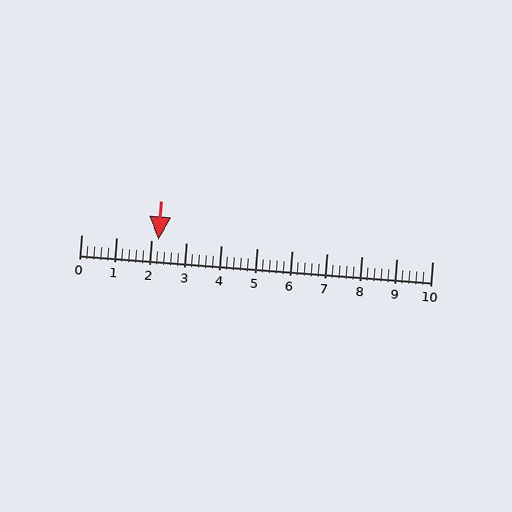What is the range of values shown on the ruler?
The ruler shows values from 0 to 10.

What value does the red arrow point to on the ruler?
The red arrow points to approximately 2.2.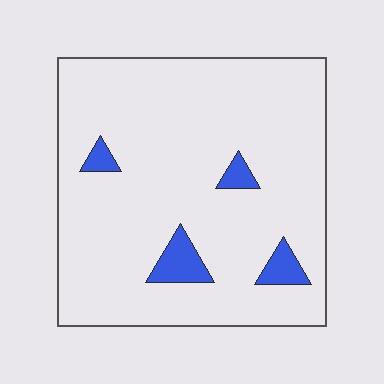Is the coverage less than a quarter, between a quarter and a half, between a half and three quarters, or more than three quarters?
Less than a quarter.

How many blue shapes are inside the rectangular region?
4.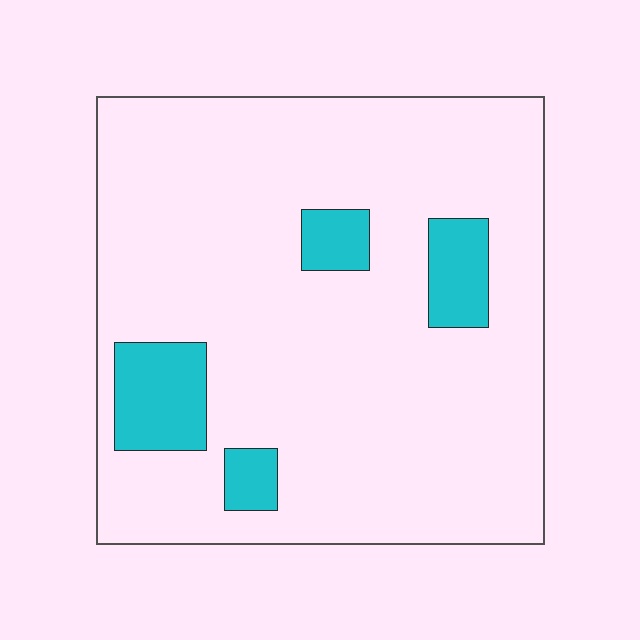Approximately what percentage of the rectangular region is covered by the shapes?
Approximately 10%.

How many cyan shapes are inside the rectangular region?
4.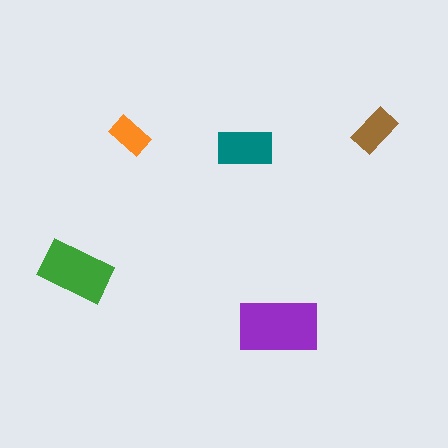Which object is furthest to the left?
The green rectangle is leftmost.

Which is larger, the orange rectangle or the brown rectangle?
The brown one.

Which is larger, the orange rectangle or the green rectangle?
The green one.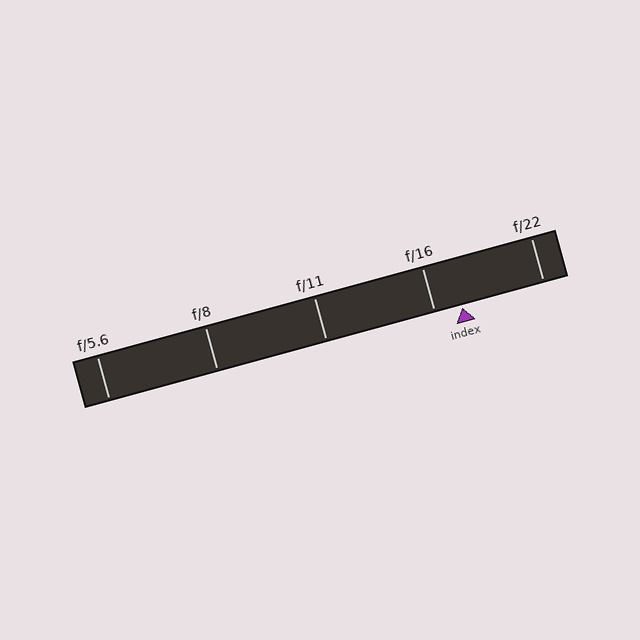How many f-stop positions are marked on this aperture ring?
There are 5 f-stop positions marked.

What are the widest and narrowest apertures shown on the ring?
The widest aperture shown is f/5.6 and the narrowest is f/22.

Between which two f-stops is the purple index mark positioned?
The index mark is between f/16 and f/22.